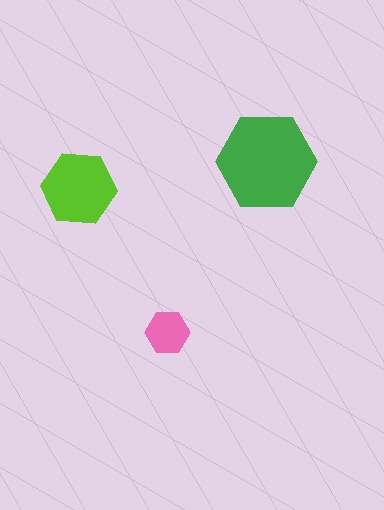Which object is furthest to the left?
The lime hexagon is leftmost.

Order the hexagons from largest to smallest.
the green one, the lime one, the pink one.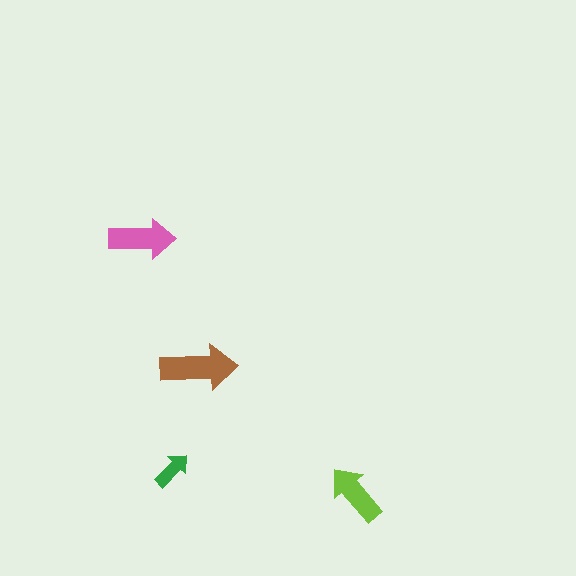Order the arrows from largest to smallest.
the brown one, the pink one, the lime one, the green one.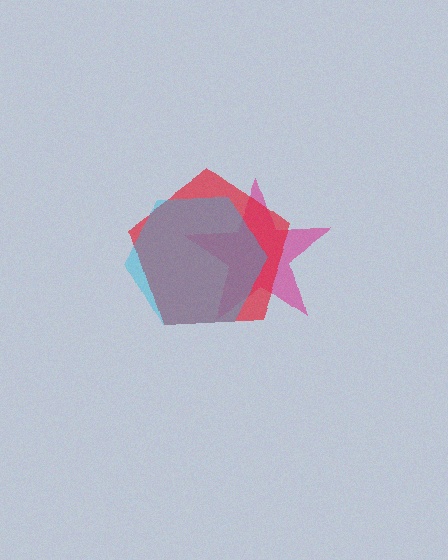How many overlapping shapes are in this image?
There are 3 overlapping shapes in the image.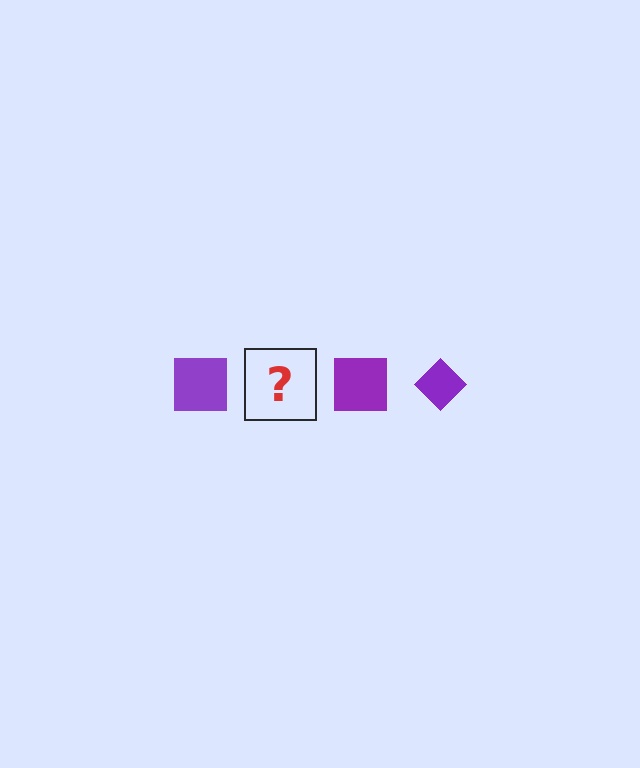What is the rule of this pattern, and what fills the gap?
The rule is that the pattern cycles through square, diamond shapes in purple. The gap should be filled with a purple diamond.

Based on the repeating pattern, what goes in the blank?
The blank should be a purple diamond.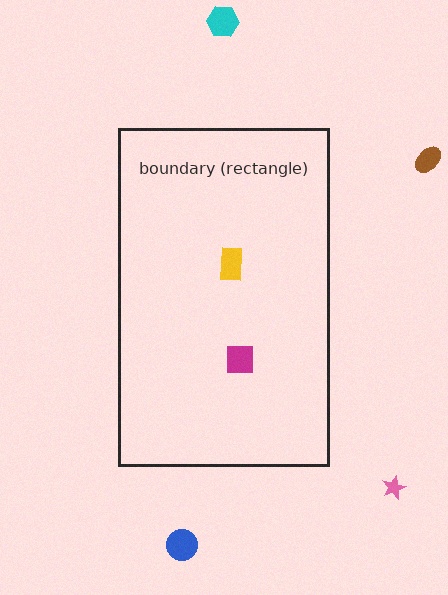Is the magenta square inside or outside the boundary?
Inside.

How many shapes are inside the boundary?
2 inside, 4 outside.